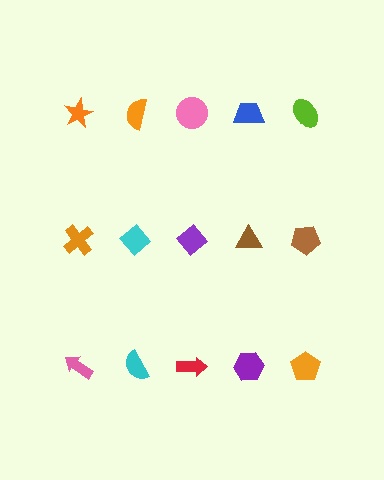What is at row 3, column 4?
A purple hexagon.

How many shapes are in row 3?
5 shapes.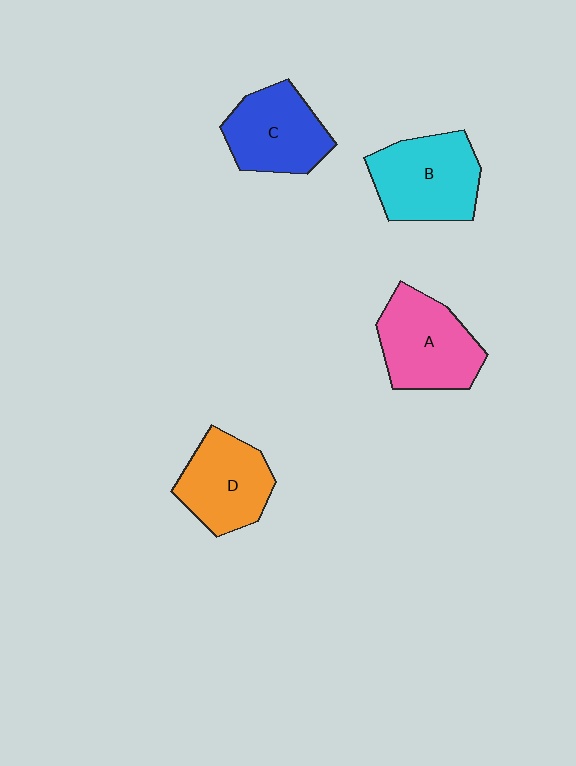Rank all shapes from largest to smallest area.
From largest to smallest: B (cyan), A (pink), C (blue), D (orange).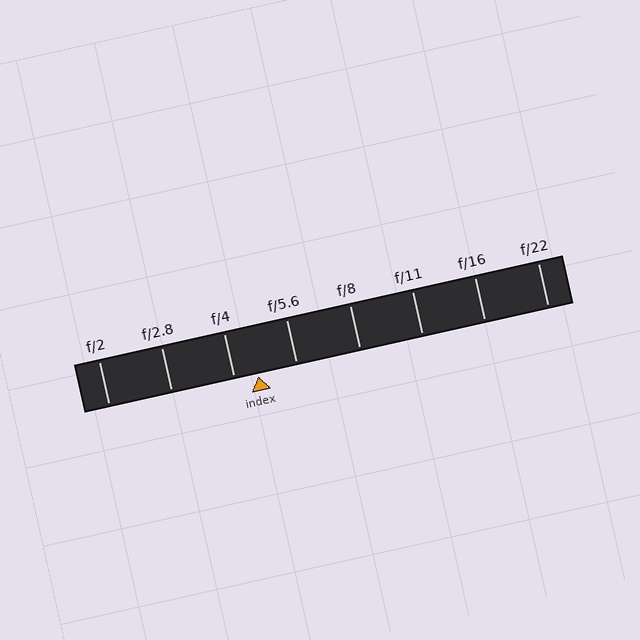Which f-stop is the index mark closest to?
The index mark is closest to f/4.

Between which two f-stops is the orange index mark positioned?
The index mark is between f/4 and f/5.6.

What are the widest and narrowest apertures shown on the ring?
The widest aperture shown is f/2 and the narrowest is f/22.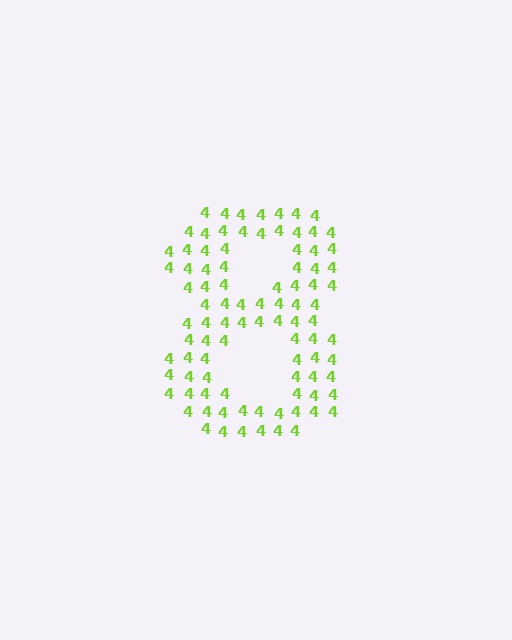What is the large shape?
The large shape is the digit 8.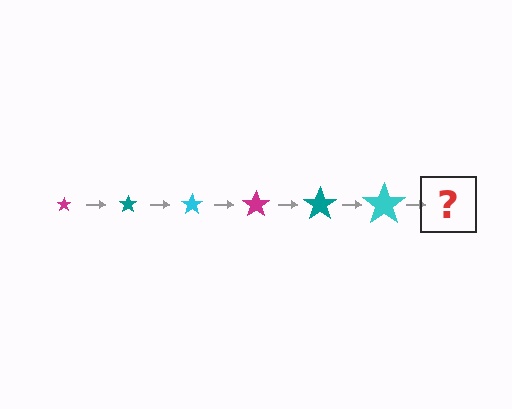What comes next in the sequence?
The next element should be a magenta star, larger than the previous one.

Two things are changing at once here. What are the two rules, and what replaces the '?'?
The two rules are that the star grows larger each step and the color cycles through magenta, teal, and cyan. The '?' should be a magenta star, larger than the previous one.